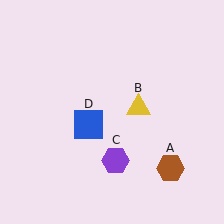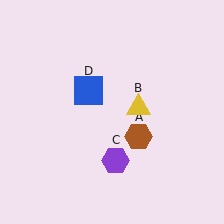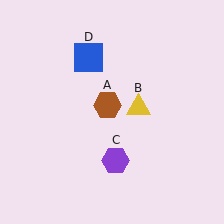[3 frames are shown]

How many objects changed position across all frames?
2 objects changed position: brown hexagon (object A), blue square (object D).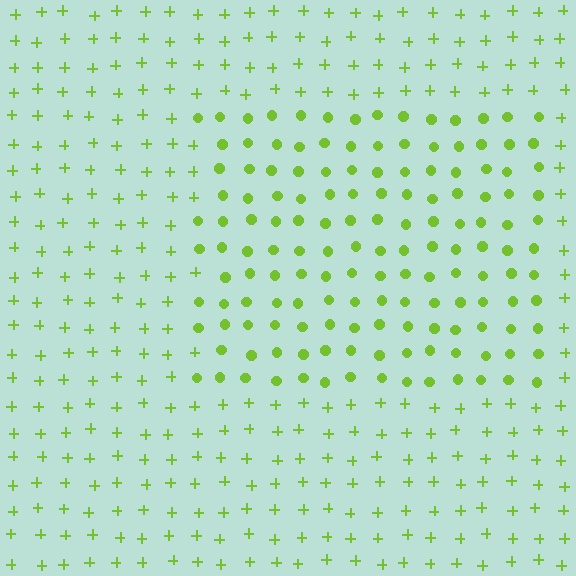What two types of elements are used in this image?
The image uses circles inside the rectangle region and plus signs outside it.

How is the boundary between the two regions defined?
The boundary is defined by a change in element shape: circles inside vs. plus signs outside. All elements share the same color and spacing.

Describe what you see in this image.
The image is filled with small lime elements arranged in a uniform grid. A rectangle-shaped region contains circles, while the surrounding area contains plus signs. The boundary is defined purely by the change in element shape.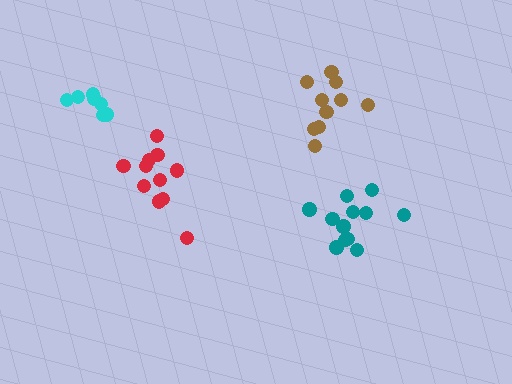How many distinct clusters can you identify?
There are 4 distinct clusters.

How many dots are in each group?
Group 1: 7 dots, Group 2: 11 dots, Group 3: 12 dots, Group 4: 10 dots (40 total).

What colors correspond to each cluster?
The clusters are colored: cyan, red, teal, brown.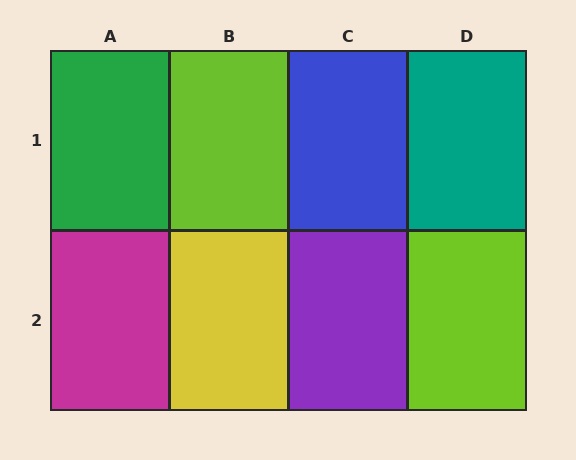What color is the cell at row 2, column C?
Purple.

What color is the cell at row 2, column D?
Lime.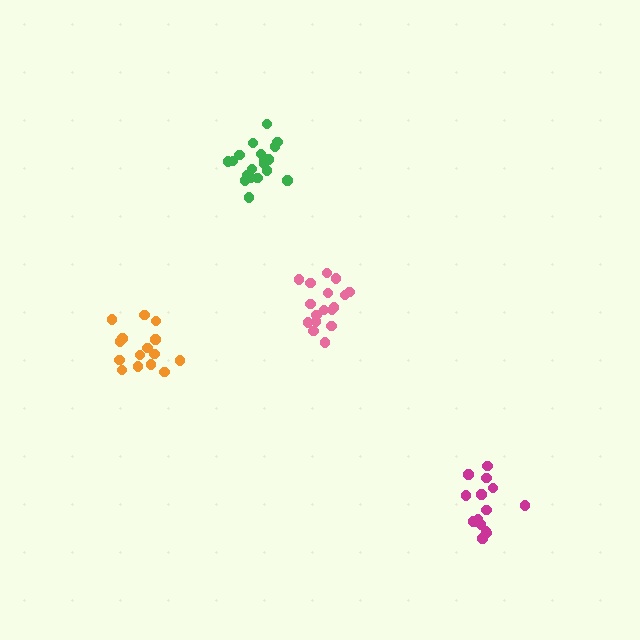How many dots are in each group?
Group 1: 19 dots, Group 2: 17 dots, Group 3: 15 dots, Group 4: 14 dots (65 total).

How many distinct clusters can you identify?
There are 4 distinct clusters.